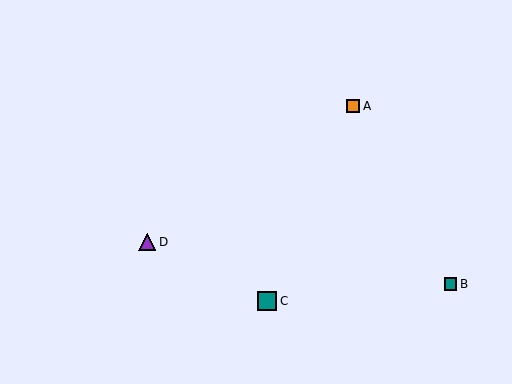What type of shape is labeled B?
Shape B is a teal square.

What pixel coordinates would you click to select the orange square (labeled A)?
Click at (353, 106) to select the orange square A.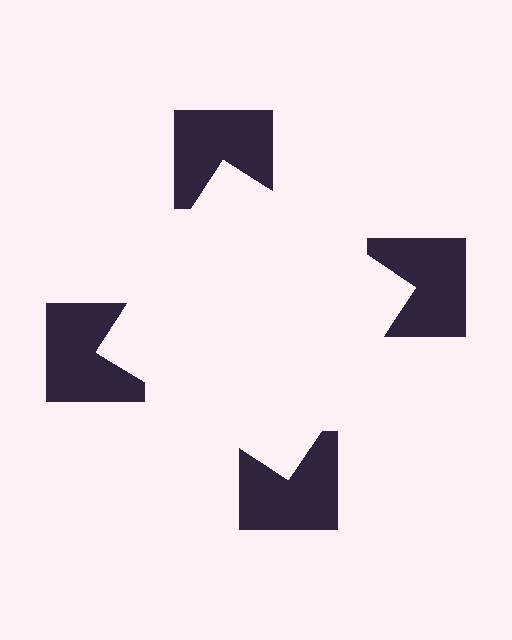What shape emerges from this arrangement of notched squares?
An illusory square — its edges are inferred from the aligned wedge cuts in the notched squares, not physically drawn.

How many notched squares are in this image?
There are 4 — one at each vertex of the illusory square.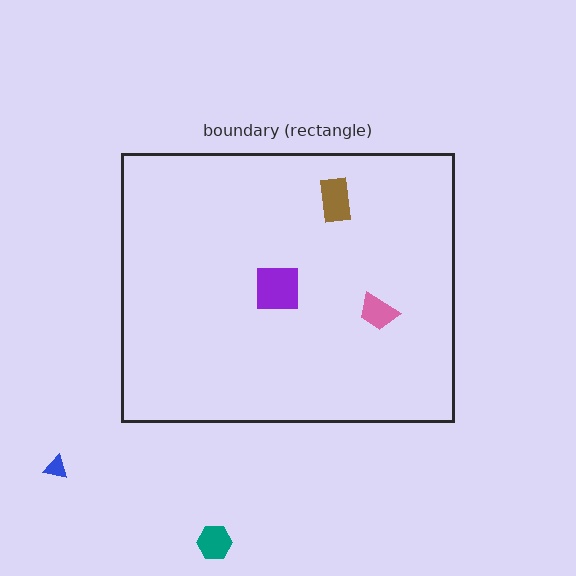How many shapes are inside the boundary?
3 inside, 2 outside.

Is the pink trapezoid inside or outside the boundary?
Inside.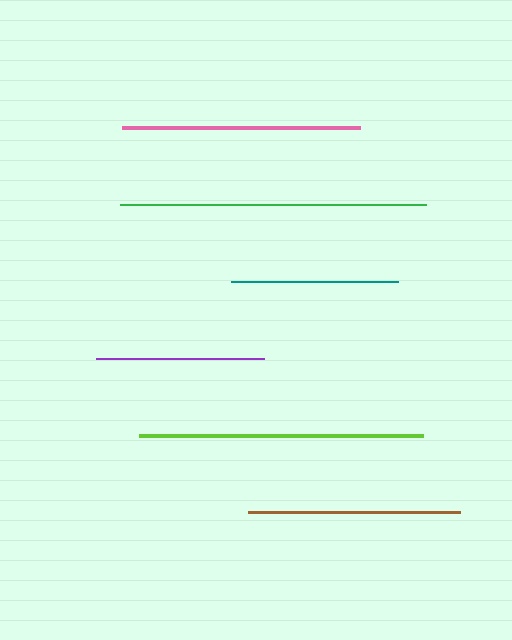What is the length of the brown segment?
The brown segment is approximately 212 pixels long.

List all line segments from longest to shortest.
From longest to shortest: green, lime, pink, brown, purple, teal.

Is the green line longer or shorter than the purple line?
The green line is longer than the purple line.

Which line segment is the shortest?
The teal line is the shortest at approximately 167 pixels.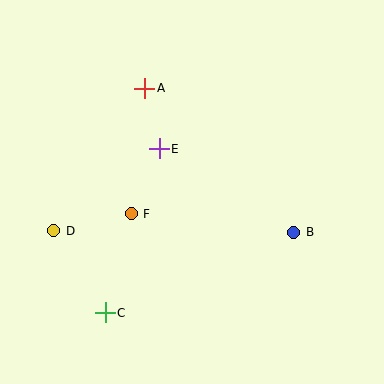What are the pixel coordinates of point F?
Point F is at (131, 214).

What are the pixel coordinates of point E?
Point E is at (159, 149).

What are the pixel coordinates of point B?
Point B is at (294, 232).